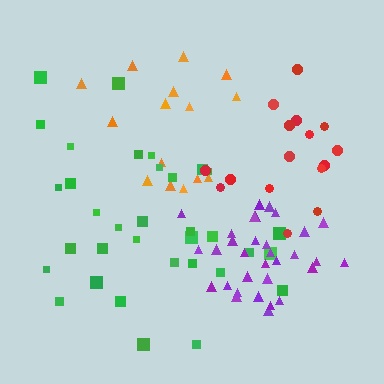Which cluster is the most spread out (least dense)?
Orange.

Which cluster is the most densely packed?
Purple.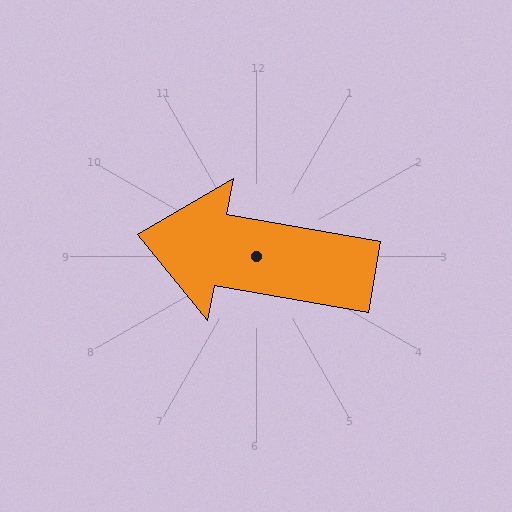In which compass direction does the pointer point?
West.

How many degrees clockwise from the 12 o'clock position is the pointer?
Approximately 280 degrees.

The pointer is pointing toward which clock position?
Roughly 9 o'clock.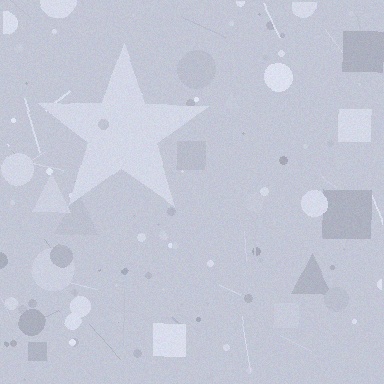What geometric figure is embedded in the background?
A star is embedded in the background.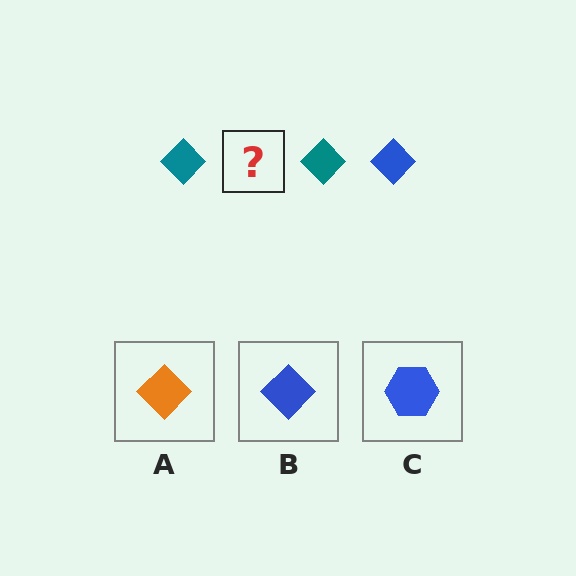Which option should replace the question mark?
Option B.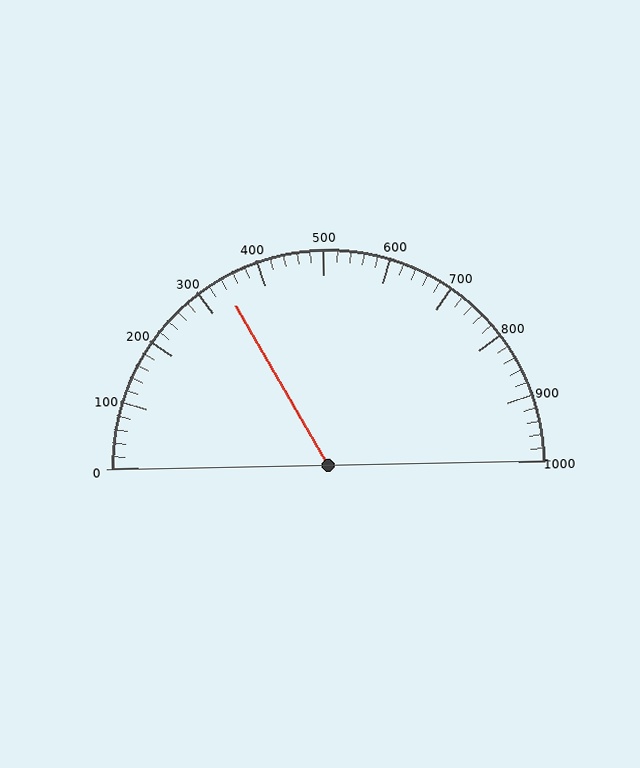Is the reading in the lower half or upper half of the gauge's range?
The reading is in the lower half of the range (0 to 1000).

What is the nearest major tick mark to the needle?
The nearest major tick mark is 300.